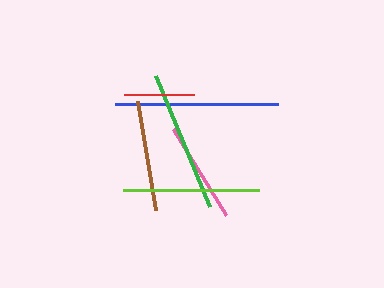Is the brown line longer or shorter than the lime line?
The lime line is longer than the brown line.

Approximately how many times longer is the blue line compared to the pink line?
The blue line is approximately 1.6 times the length of the pink line.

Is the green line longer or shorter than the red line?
The green line is longer than the red line.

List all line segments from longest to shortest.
From longest to shortest: blue, green, lime, brown, pink, red.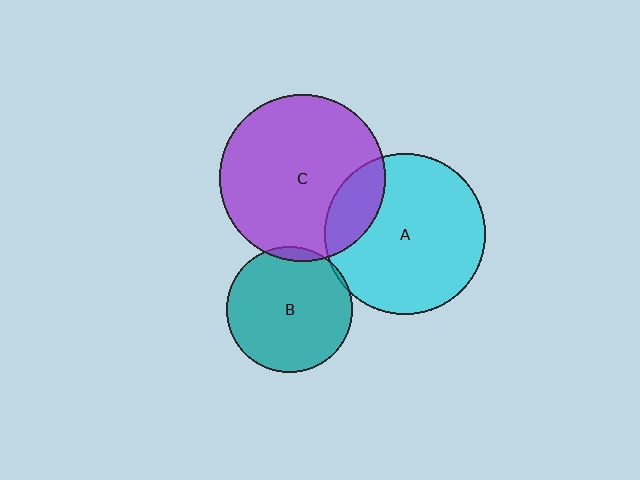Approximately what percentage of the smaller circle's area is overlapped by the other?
Approximately 20%.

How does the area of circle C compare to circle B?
Approximately 1.7 times.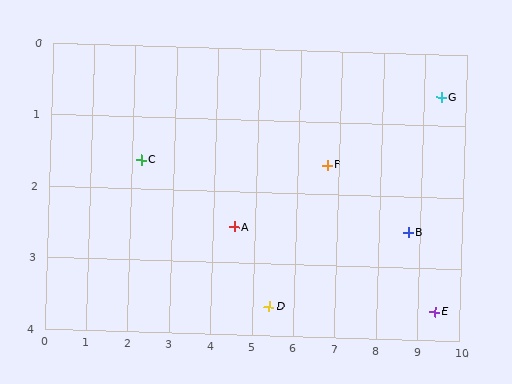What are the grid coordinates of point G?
Point G is at approximately (9.4, 0.6).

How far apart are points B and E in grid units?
Points B and E are about 1.3 grid units apart.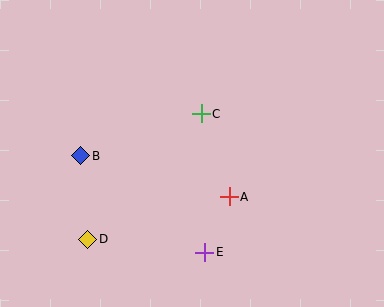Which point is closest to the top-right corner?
Point C is closest to the top-right corner.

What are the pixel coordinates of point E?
Point E is at (205, 252).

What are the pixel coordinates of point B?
Point B is at (81, 156).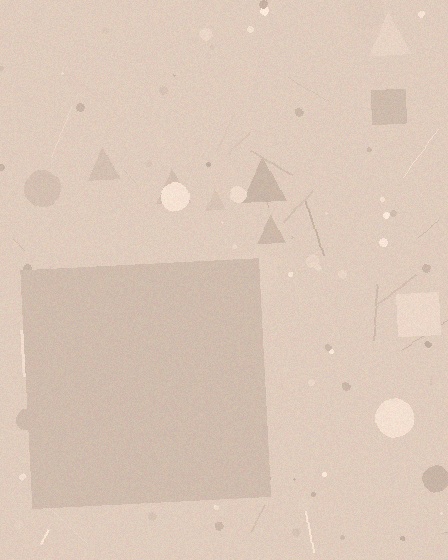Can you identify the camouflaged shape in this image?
The camouflaged shape is a square.